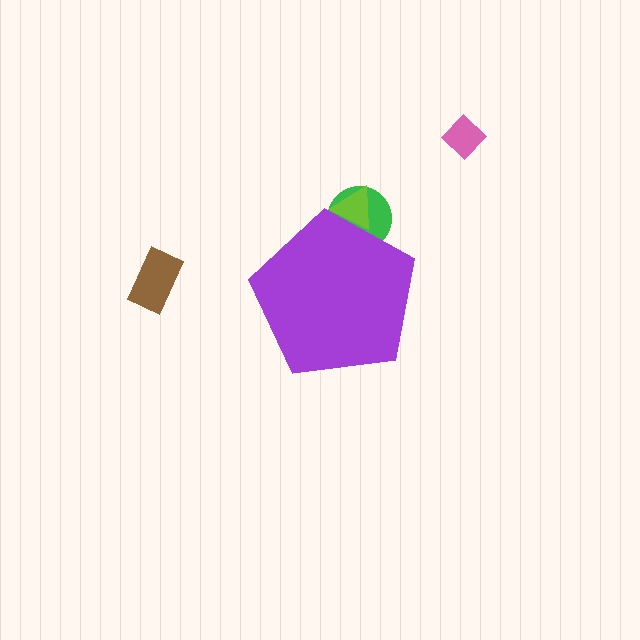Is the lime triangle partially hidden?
Yes, the lime triangle is partially hidden behind the purple pentagon.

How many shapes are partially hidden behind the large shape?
2 shapes are partially hidden.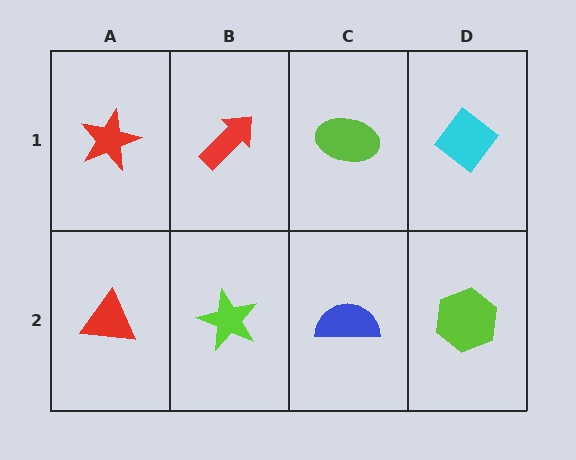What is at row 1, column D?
A cyan diamond.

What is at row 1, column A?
A red star.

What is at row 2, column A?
A red triangle.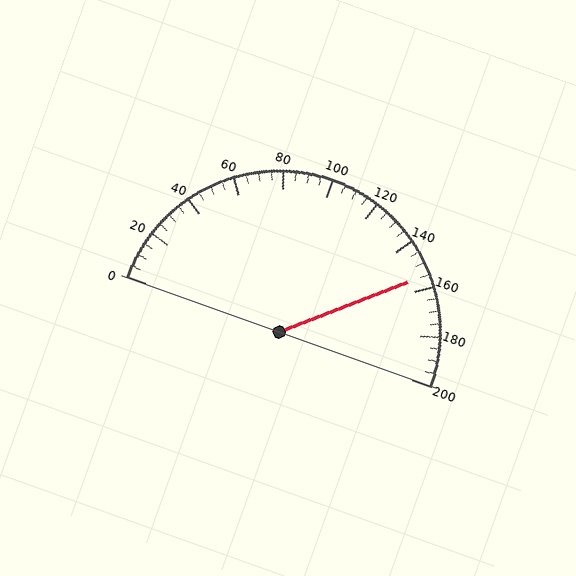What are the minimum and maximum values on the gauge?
The gauge ranges from 0 to 200.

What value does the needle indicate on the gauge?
The needle indicates approximately 155.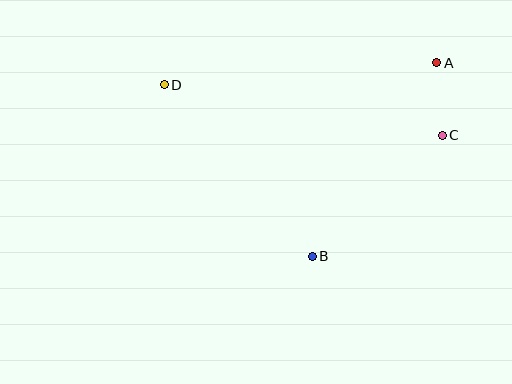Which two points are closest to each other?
Points A and C are closest to each other.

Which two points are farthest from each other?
Points C and D are farthest from each other.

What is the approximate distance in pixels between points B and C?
The distance between B and C is approximately 178 pixels.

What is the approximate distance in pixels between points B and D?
The distance between B and D is approximately 227 pixels.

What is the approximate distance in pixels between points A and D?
The distance between A and D is approximately 273 pixels.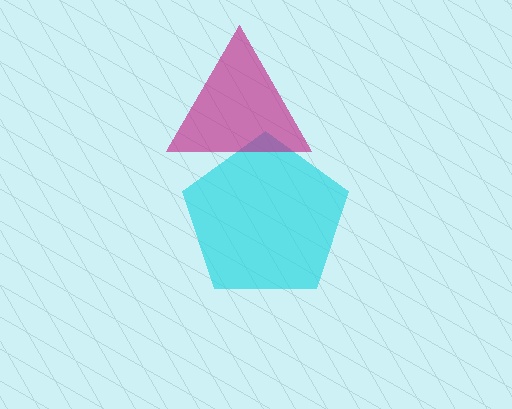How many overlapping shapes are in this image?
There are 2 overlapping shapes in the image.